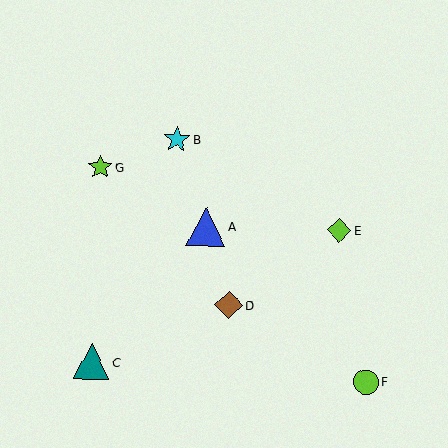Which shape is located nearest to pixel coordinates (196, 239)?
The blue triangle (labeled A) at (206, 227) is nearest to that location.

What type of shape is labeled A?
Shape A is a blue triangle.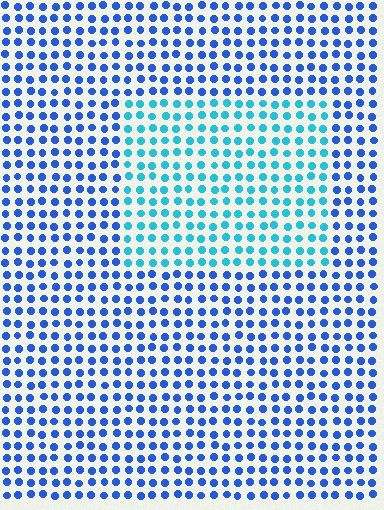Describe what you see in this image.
The image is filled with small blue elements in a uniform arrangement. A rectangle-shaped region is visible where the elements are tinted to a slightly different hue, forming a subtle color boundary.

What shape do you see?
I see a rectangle.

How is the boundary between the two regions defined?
The boundary is defined purely by a slight shift in hue (about 36 degrees). Spacing, size, and orientation are identical on both sides.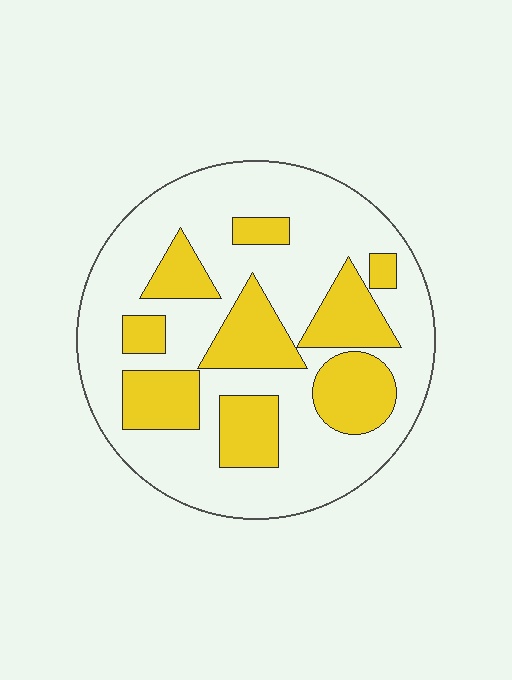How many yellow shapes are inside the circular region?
9.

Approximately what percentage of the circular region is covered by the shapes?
Approximately 30%.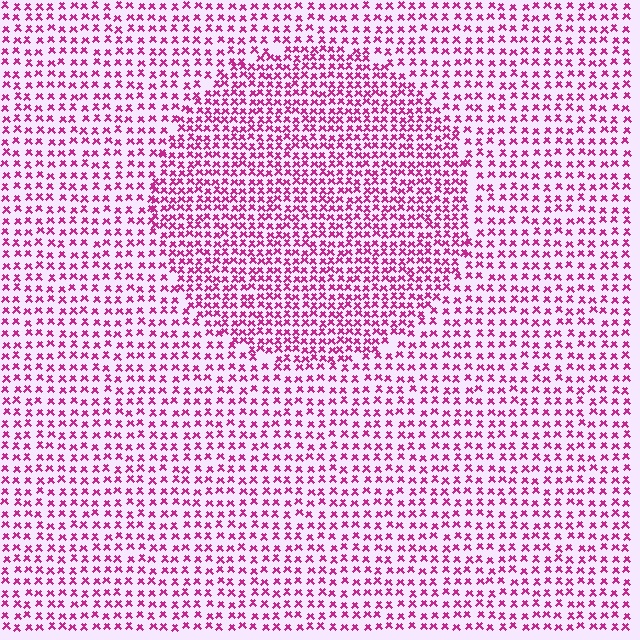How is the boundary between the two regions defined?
The boundary is defined by a change in element density (approximately 1.6x ratio). All elements are the same color, size, and shape.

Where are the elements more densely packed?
The elements are more densely packed inside the circle boundary.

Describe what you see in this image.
The image contains small magenta elements arranged at two different densities. A circle-shaped region is visible where the elements are more densely packed than the surrounding area.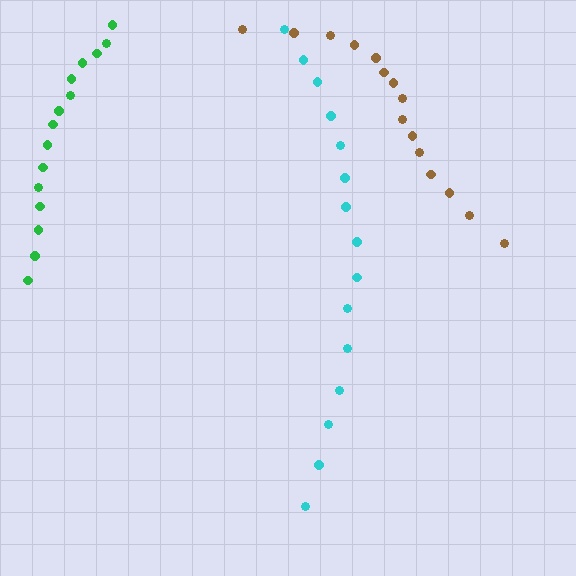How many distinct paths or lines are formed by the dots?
There are 3 distinct paths.